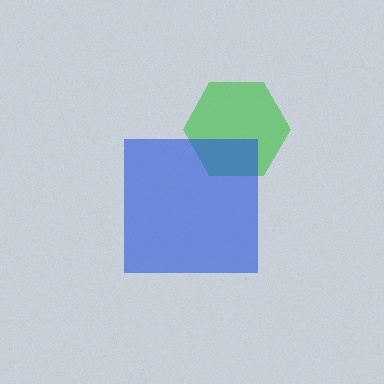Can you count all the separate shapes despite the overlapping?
Yes, there are 2 separate shapes.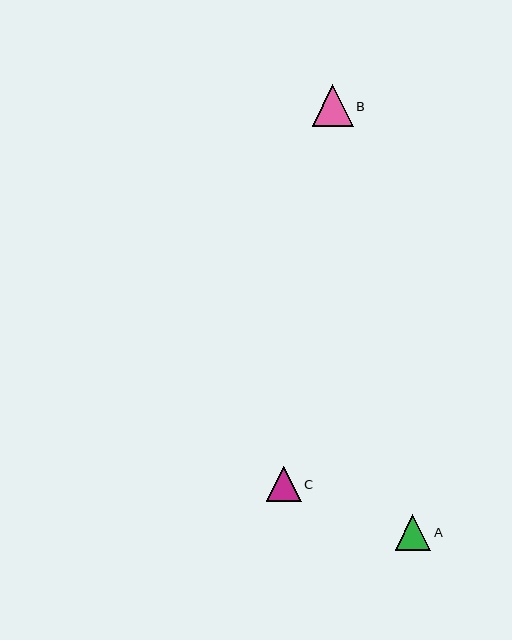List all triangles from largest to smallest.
From largest to smallest: B, A, C.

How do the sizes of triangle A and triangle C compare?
Triangle A and triangle C are approximately the same size.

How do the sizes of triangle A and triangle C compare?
Triangle A and triangle C are approximately the same size.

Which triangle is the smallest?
Triangle C is the smallest with a size of approximately 35 pixels.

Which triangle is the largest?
Triangle B is the largest with a size of approximately 41 pixels.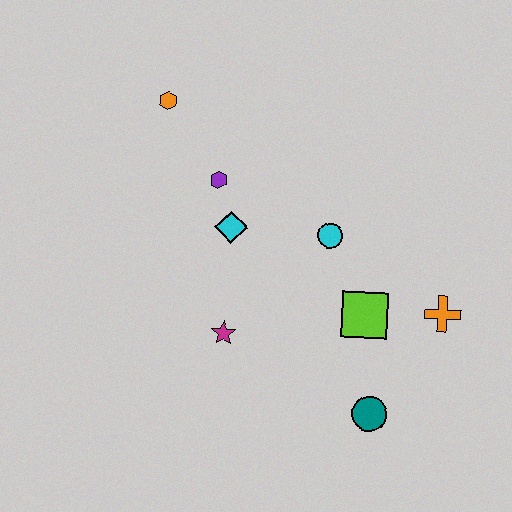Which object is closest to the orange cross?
The lime square is closest to the orange cross.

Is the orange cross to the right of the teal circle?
Yes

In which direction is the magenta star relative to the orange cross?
The magenta star is to the left of the orange cross.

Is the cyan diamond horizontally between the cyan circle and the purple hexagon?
Yes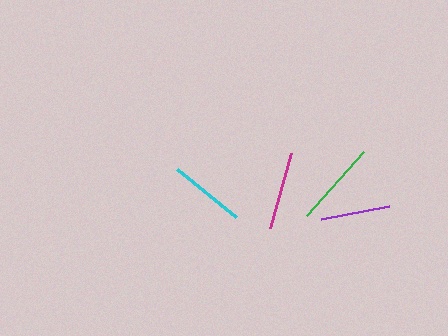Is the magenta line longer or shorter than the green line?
The green line is longer than the magenta line.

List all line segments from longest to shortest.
From longest to shortest: green, magenta, cyan, purple.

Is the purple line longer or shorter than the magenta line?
The magenta line is longer than the purple line.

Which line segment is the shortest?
The purple line is the shortest at approximately 70 pixels.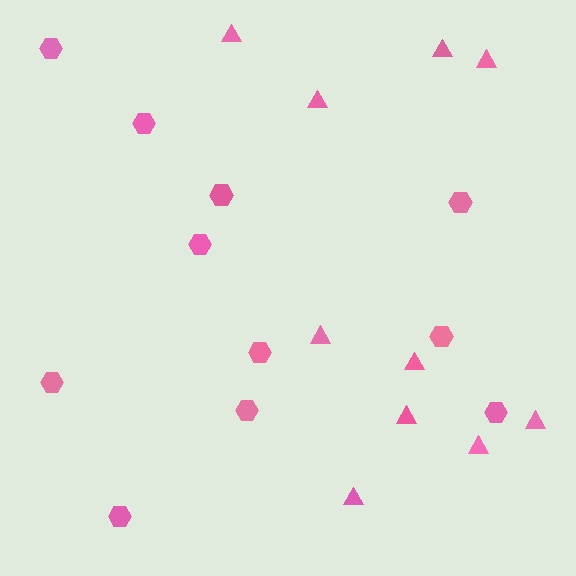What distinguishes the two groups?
There are 2 groups: one group of hexagons (11) and one group of triangles (10).